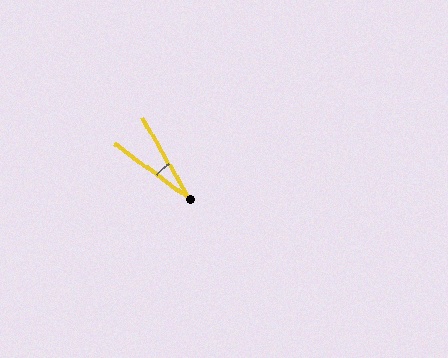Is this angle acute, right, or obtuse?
It is acute.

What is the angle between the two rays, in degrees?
Approximately 24 degrees.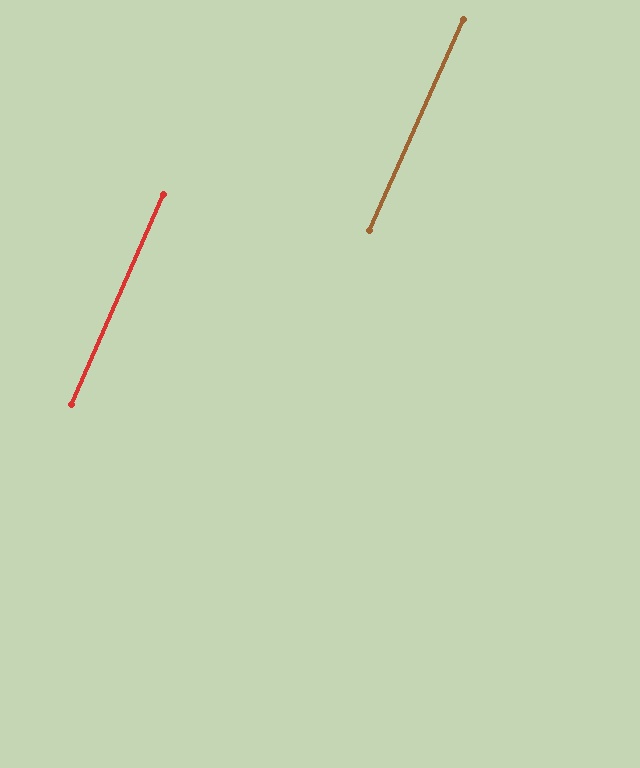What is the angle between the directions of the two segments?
Approximately 1 degree.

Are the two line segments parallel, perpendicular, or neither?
Parallel — their directions differ by only 0.6°.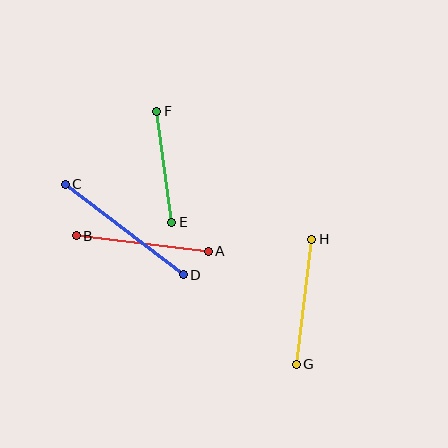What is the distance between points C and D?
The distance is approximately 149 pixels.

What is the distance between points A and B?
The distance is approximately 133 pixels.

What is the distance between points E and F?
The distance is approximately 112 pixels.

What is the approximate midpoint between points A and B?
The midpoint is at approximately (142, 243) pixels.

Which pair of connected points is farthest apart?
Points C and D are farthest apart.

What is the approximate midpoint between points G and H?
The midpoint is at approximately (304, 302) pixels.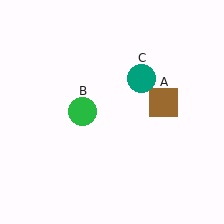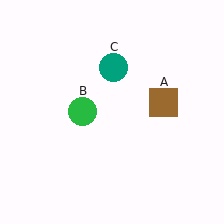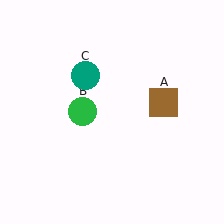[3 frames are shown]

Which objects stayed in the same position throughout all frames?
Brown square (object A) and green circle (object B) remained stationary.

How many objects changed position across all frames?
1 object changed position: teal circle (object C).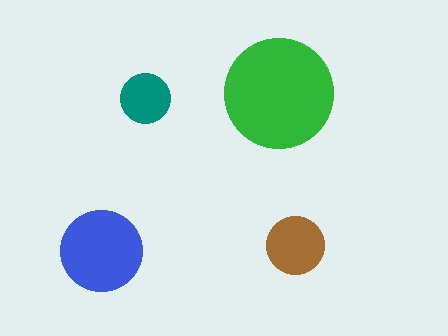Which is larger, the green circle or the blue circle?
The green one.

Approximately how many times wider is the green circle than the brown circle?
About 2 times wider.